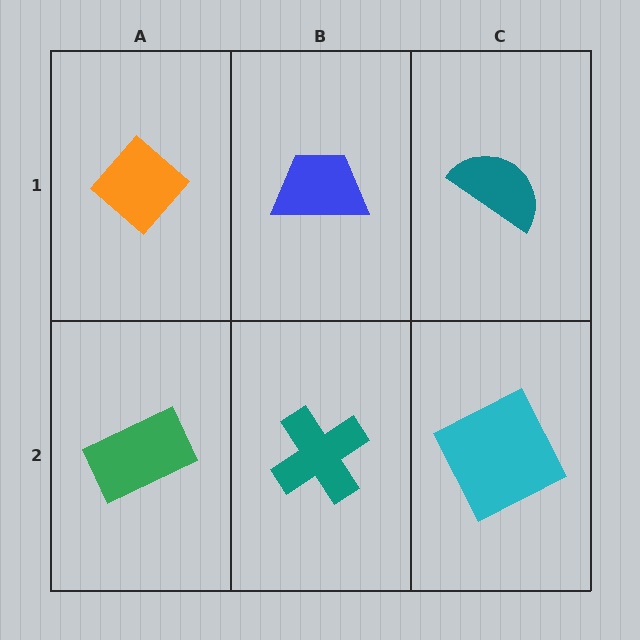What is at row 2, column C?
A cyan square.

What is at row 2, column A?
A green rectangle.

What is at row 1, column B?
A blue trapezoid.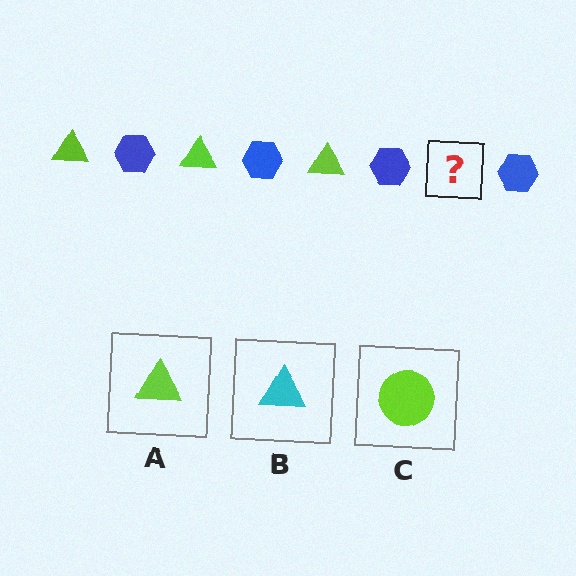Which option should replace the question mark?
Option A.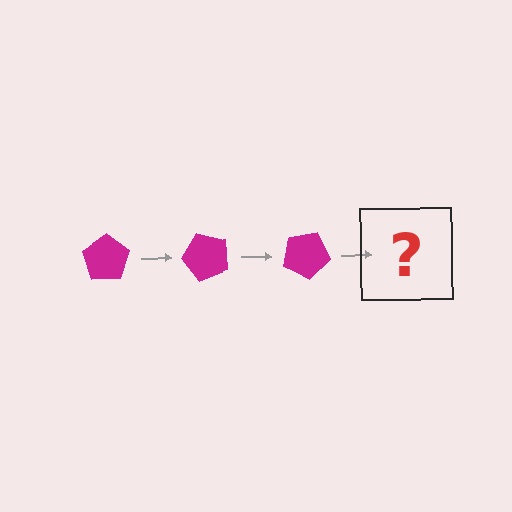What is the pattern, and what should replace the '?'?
The pattern is that the pentagon rotates 50 degrees each step. The '?' should be a magenta pentagon rotated 150 degrees.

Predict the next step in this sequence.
The next step is a magenta pentagon rotated 150 degrees.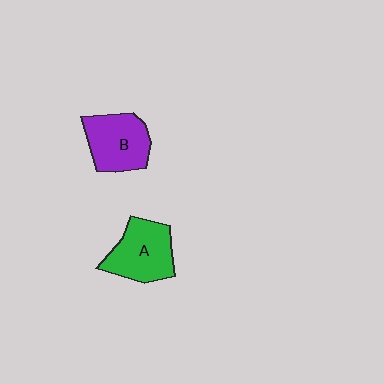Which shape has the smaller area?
Shape B (purple).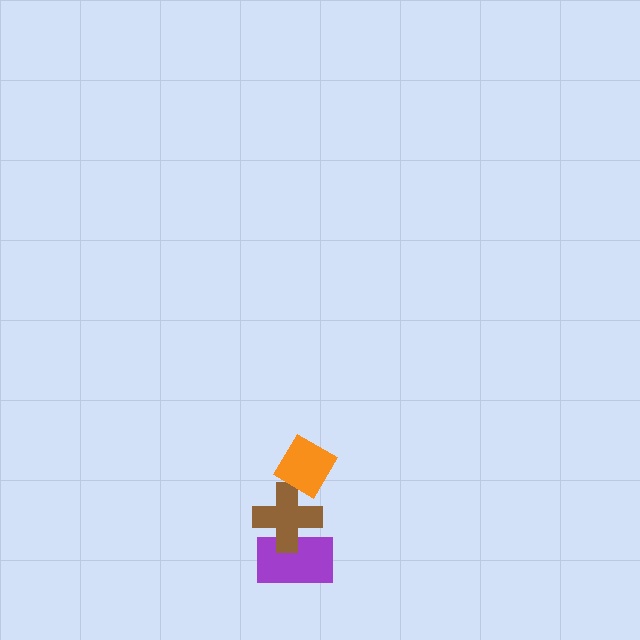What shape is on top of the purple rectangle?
The brown cross is on top of the purple rectangle.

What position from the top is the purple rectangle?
The purple rectangle is 3rd from the top.